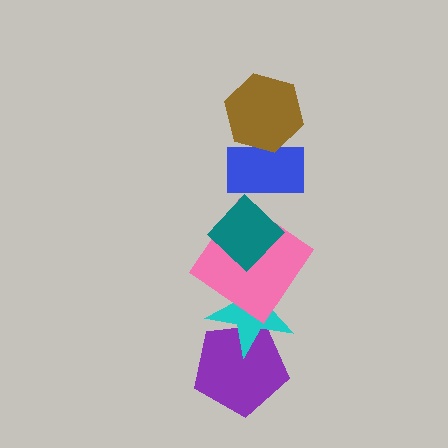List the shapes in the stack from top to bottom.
From top to bottom: the brown hexagon, the blue rectangle, the teal diamond, the pink diamond, the cyan star, the purple pentagon.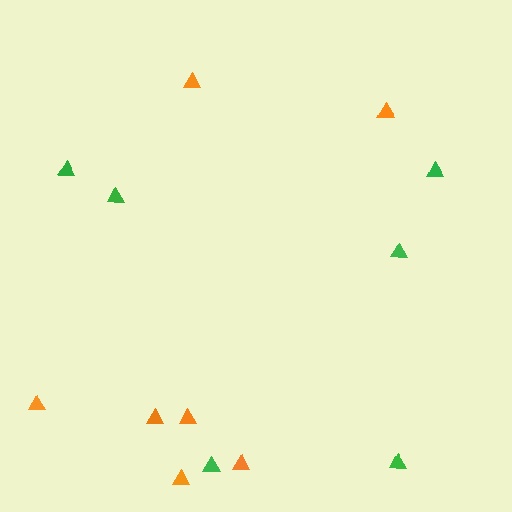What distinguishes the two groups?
There are 2 groups: one group of orange triangles (7) and one group of green triangles (6).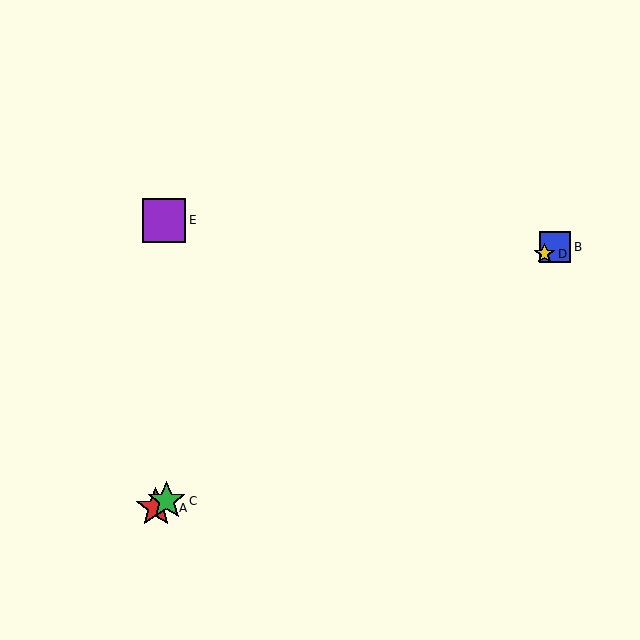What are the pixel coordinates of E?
Object E is at (164, 220).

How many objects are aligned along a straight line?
4 objects (A, B, C, D) are aligned along a straight line.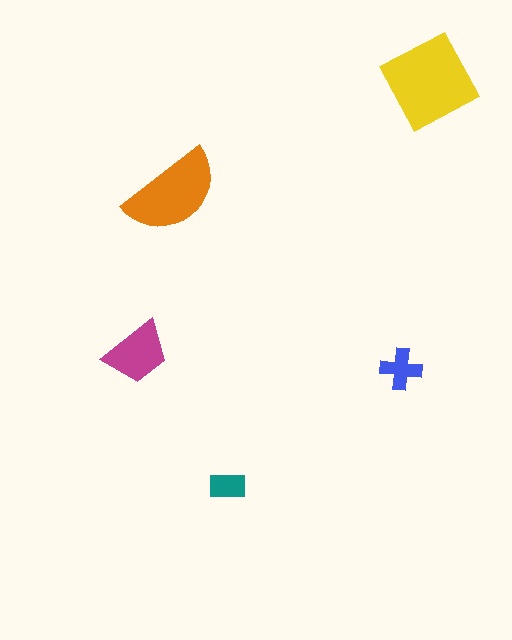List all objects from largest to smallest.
The yellow square, the orange semicircle, the magenta trapezoid, the blue cross, the teal rectangle.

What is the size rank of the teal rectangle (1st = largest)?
5th.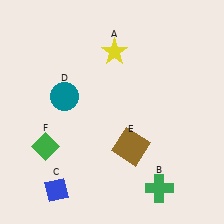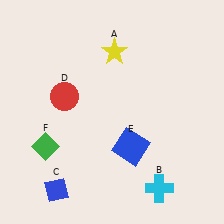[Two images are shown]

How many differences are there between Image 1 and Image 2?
There are 3 differences between the two images.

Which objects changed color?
B changed from green to cyan. D changed from teal to red. E changed from brown to blue.